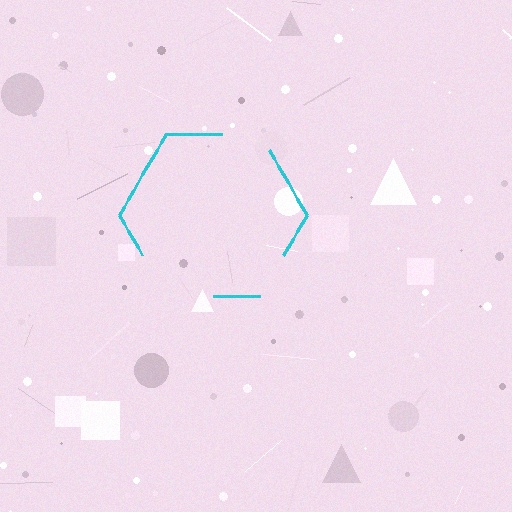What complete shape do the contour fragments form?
The contour fragments form a hexagon.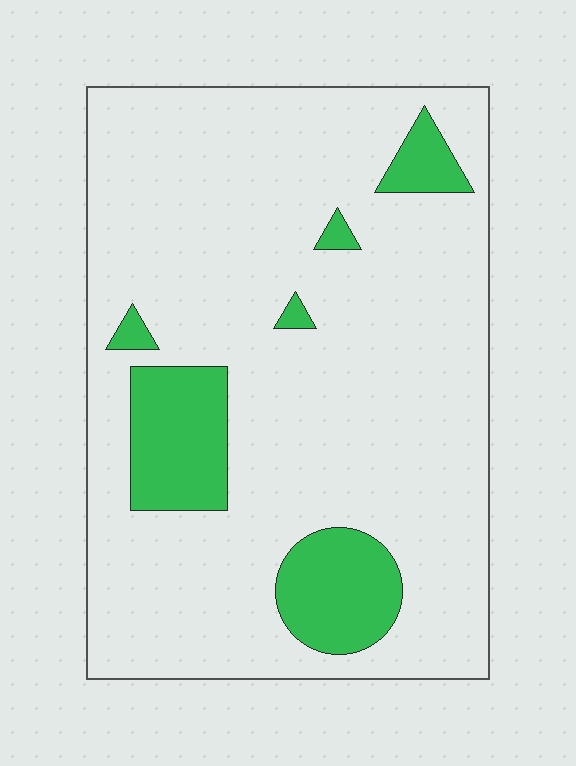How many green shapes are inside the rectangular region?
6.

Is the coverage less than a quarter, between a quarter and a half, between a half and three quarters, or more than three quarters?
Less than a quarter.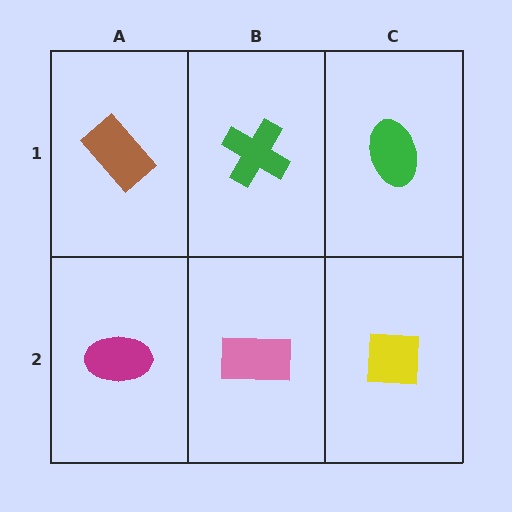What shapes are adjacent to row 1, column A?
A magenta ellipse (row 2, column A), a green cross (row 1, column B).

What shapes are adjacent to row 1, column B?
A pink rectangle (row 2, column B), a brown rectangle (row 1, column A), a green ellipse (row 1, column C).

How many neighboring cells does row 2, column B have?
3.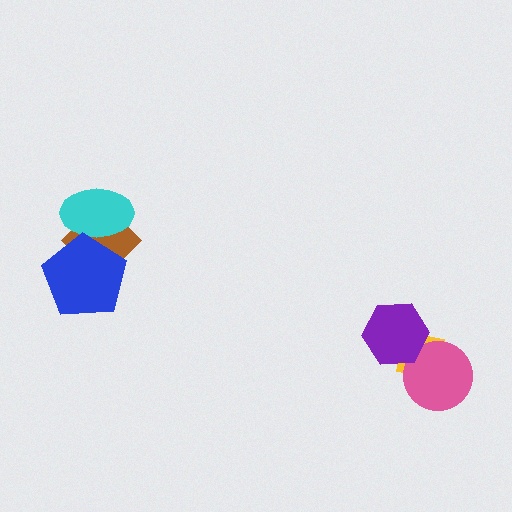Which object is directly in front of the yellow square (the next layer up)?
The pink circle is directly in front of the yellow square.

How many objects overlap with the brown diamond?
2 objects overlap with the brown diamond.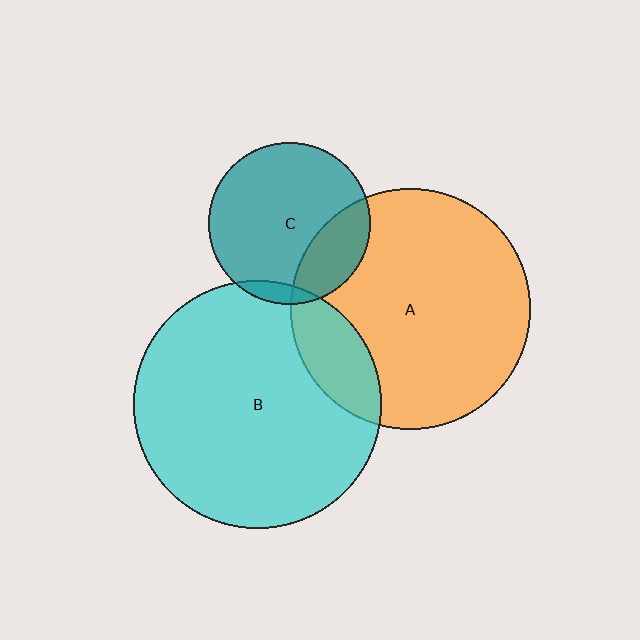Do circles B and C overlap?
Yes.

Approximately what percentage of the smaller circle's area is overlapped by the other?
Approximately 5%.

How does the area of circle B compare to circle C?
Approximately 2.3 times.